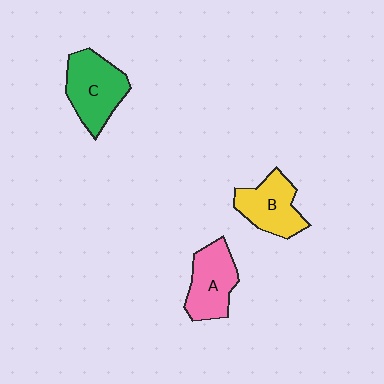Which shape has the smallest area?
Shape B (yellow).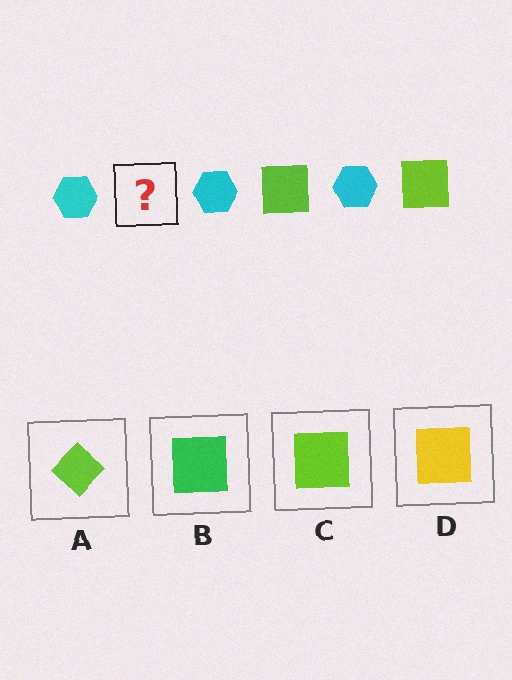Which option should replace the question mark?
Option C.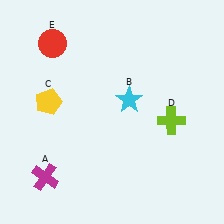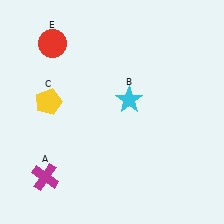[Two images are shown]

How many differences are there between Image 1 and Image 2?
There is 1 difference between the two images.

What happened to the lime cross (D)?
The lime cross (D) was removed in Image 2. It was in the bottom-right area of Image 1.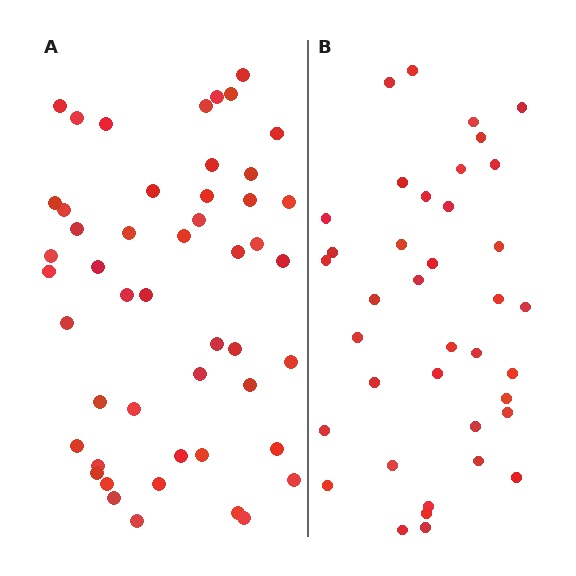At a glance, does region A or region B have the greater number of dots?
Region A (the left region) has more dots.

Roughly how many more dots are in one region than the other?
Region A has roughly 12 or so more dots than region B.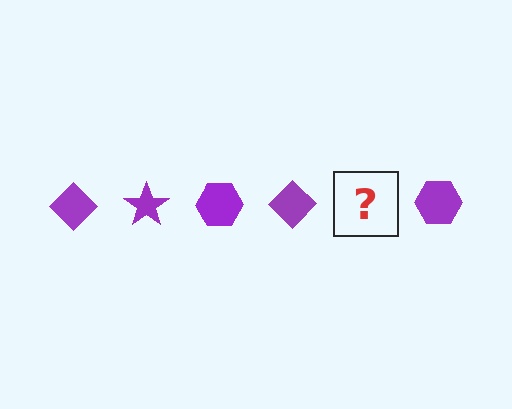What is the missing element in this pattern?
The missing element is a purple star.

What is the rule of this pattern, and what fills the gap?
The rule is that the pattern cycles through diamond, star, hexagon shapes in purple. The gap should be filled with a purple star.